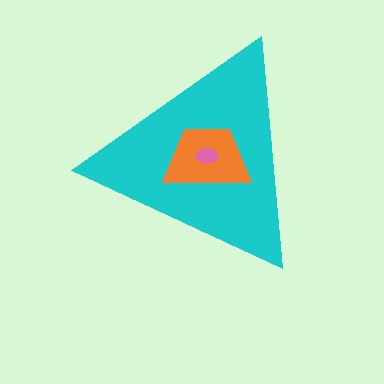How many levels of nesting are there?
3.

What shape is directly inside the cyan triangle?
The orange trapezoid.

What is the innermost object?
The pink ellipse.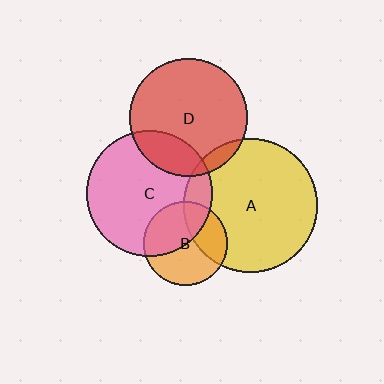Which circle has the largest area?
Circle A (yellow).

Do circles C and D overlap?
Yes.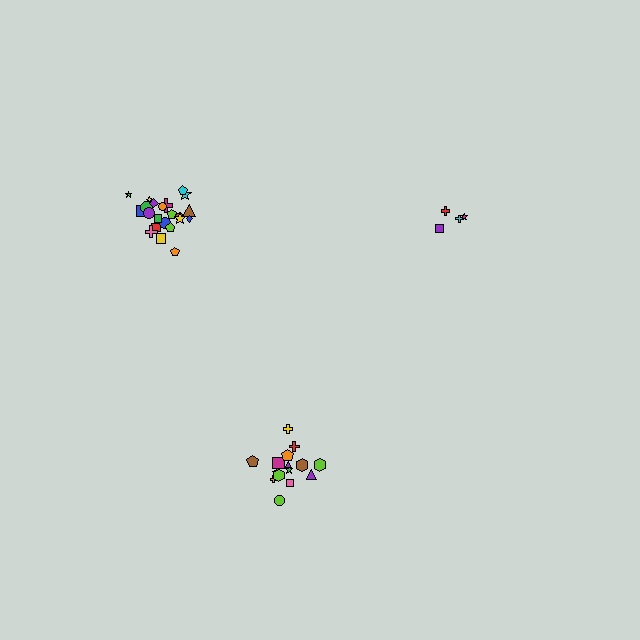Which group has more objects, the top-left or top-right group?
The top-left group.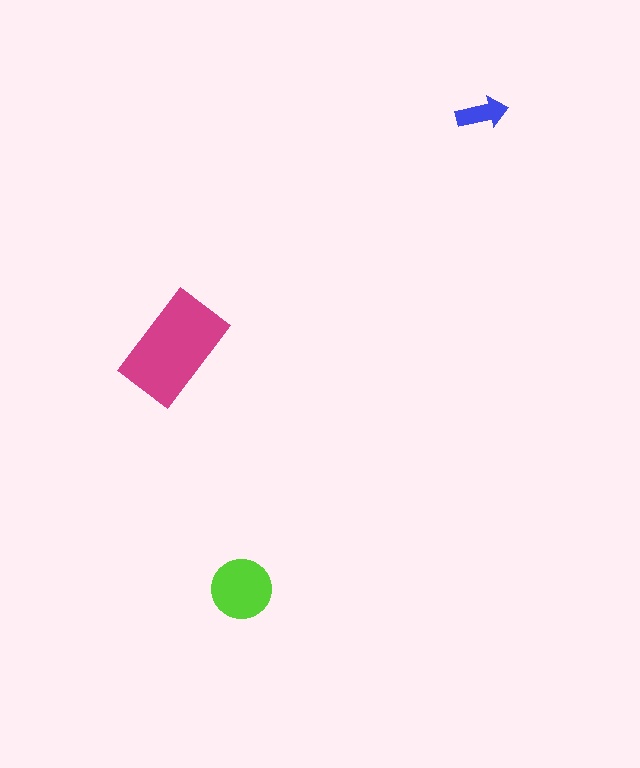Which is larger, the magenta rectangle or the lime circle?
The magenta rectangle.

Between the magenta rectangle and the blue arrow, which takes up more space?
The magenta rectangle.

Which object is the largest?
The magenta rectangle.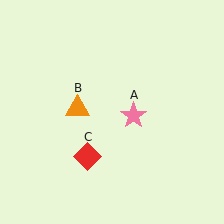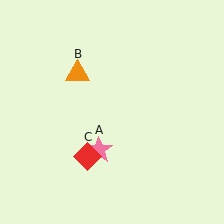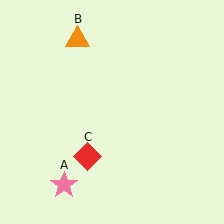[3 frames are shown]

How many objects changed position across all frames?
2 objects changed position: pink star (object A), orange triangle (object B).